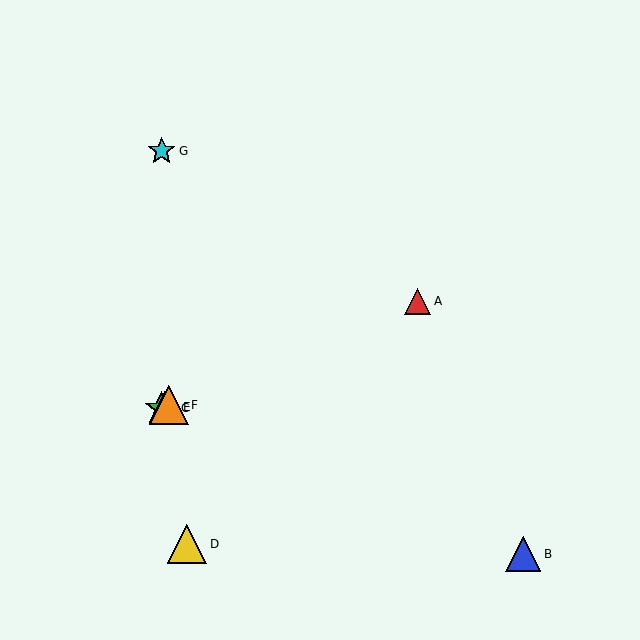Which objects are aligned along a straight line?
Objects A, C, E, F are aligned along a straight line.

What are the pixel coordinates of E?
Object E is at (165, 407).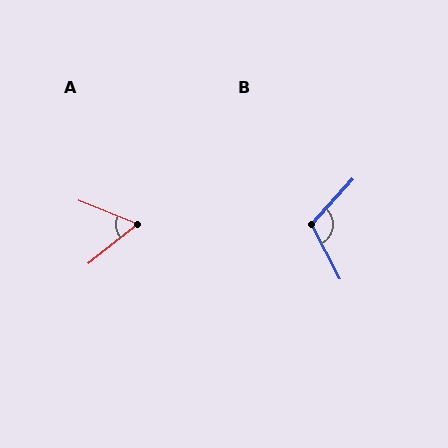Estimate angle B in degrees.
Approximately 110 degrees.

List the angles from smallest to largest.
A (61°), B (110°).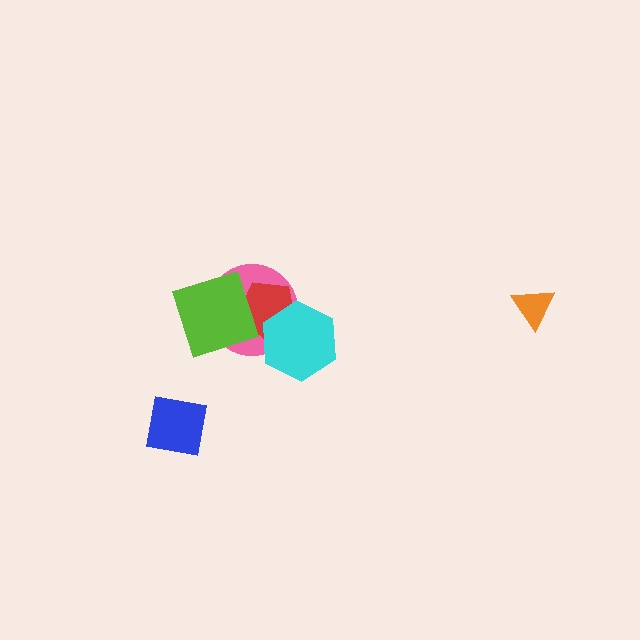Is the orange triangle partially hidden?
No, no other shape covers it.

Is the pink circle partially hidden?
Yes, it is partially covered by another shape.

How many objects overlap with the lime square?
2 objects overlap with the lime square.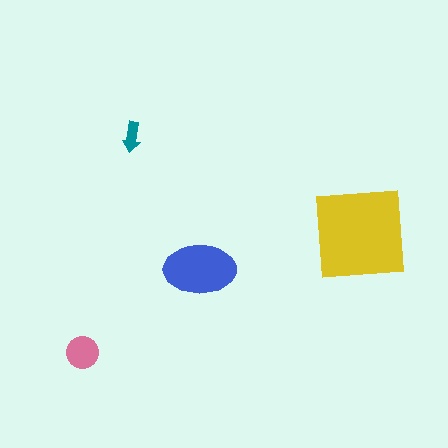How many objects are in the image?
There are 4 objects in the image.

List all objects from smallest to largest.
The teal arrow, the pink circle, the blue ellipse, the yellow square.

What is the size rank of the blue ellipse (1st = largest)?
2nd.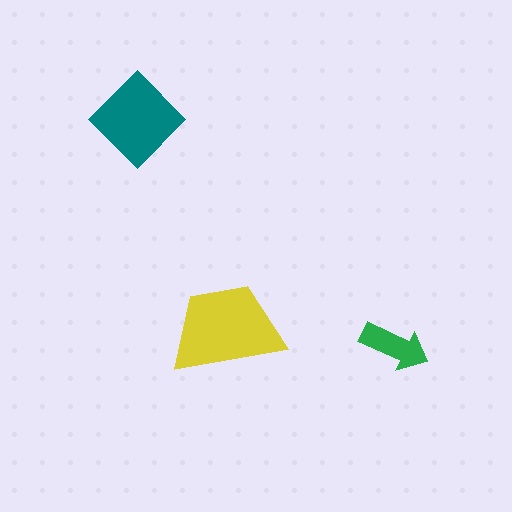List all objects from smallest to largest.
The green arrow, the teal diamond, the yellow trapezoid.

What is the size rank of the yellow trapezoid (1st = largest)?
1st.